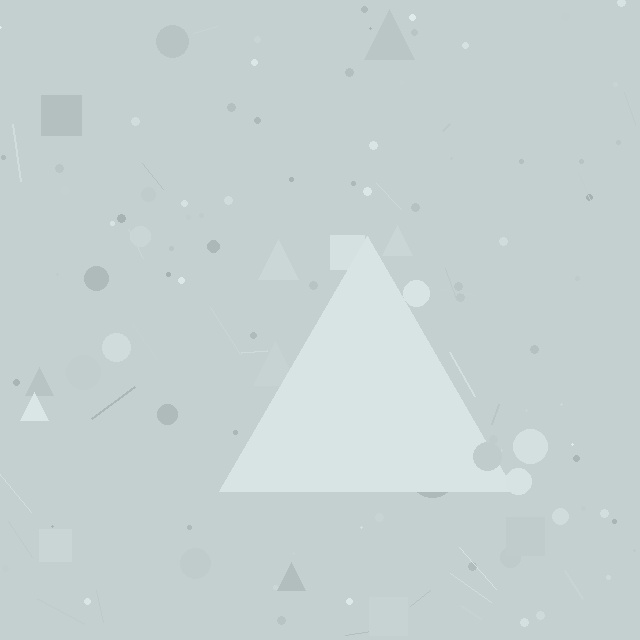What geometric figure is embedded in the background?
A triangle is embedded in the background.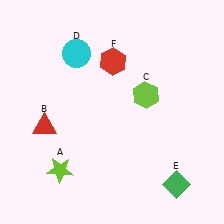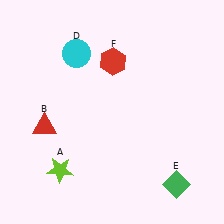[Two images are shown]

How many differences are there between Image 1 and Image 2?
There is 1 difference between the two images.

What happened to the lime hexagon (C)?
The lime hexagon (C) was removed in Image 2. It was in the top-right area of Image 1.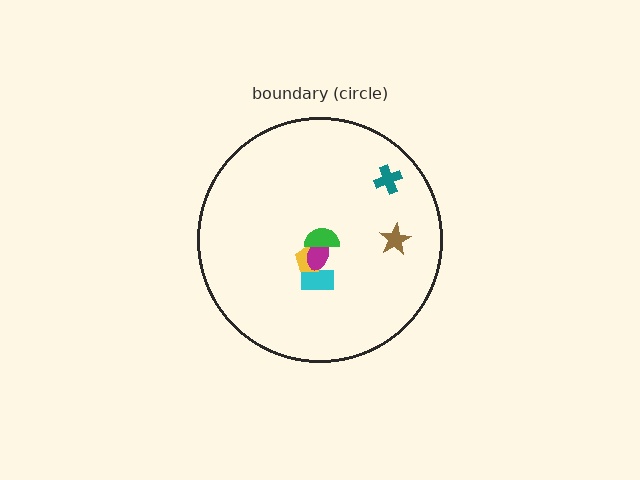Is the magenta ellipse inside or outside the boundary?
Inside.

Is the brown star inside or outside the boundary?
Inside.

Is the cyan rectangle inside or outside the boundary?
Inside.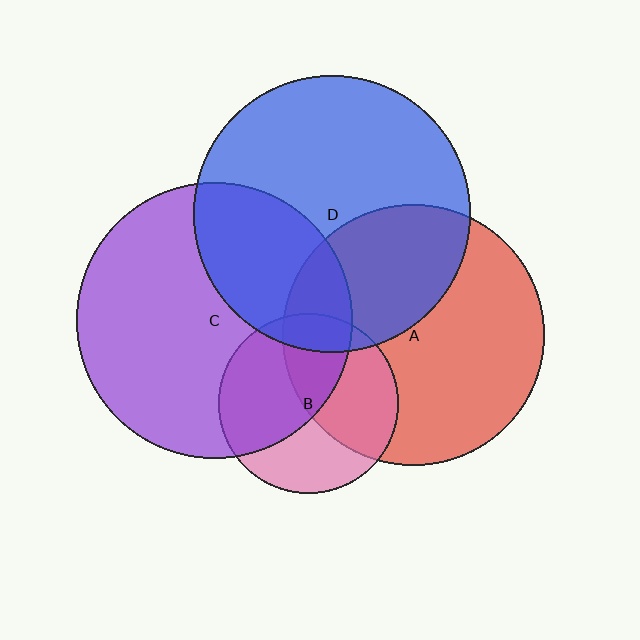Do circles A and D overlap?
Yes.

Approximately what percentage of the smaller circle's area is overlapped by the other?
Approximately 35%.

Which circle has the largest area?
Circle D (blue).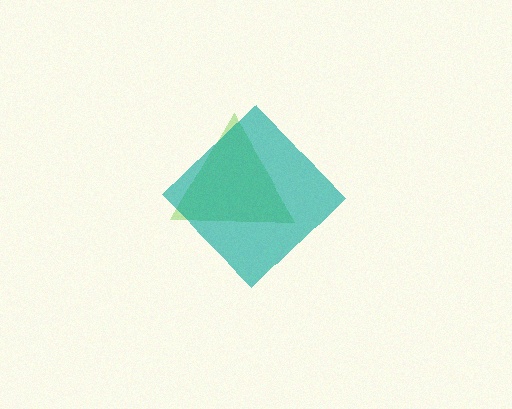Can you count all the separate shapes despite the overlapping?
Yes, there are 2 separate shapes.